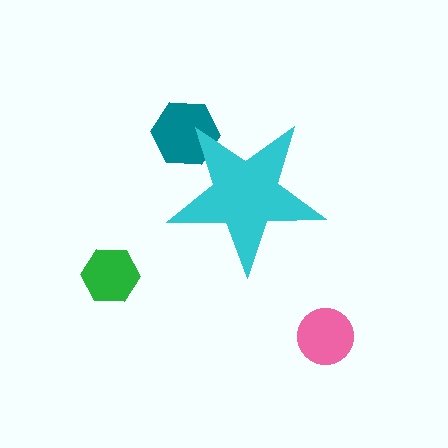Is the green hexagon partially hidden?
No, the green hexagon is fully visible.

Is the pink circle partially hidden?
No, the pink circle is fully visible.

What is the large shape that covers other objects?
A cyan star.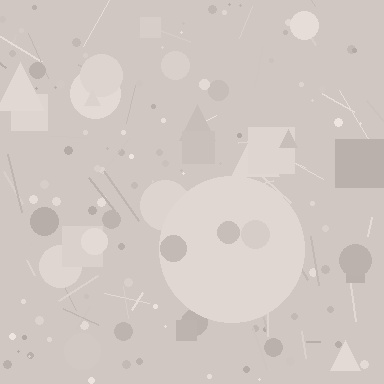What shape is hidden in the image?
A circle is hidden in the image.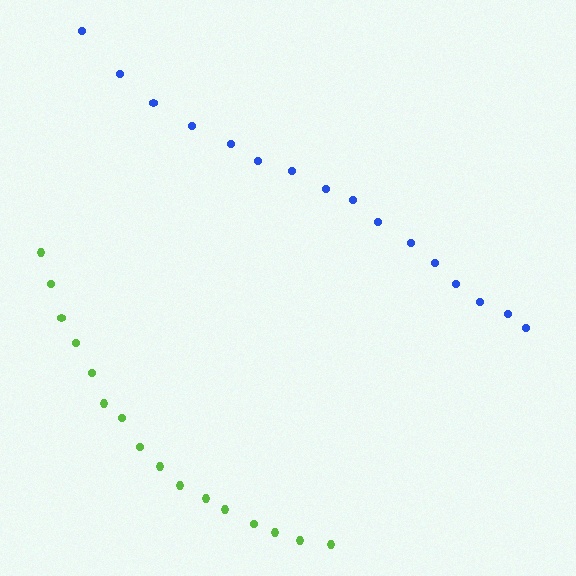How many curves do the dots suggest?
There are 2 distinct paths.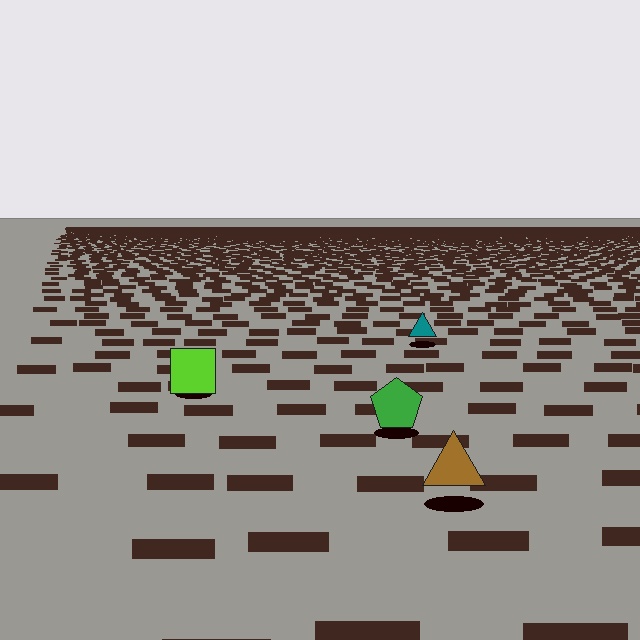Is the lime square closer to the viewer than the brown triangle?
No. The brown triangle is closer — you can tell from the texture gradient: the ground texture is coarser near it.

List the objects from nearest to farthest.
From nearest to farthest: the brown triangle, the green pentagon, the lime square, the teal triangle.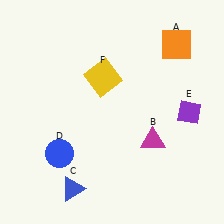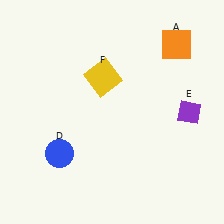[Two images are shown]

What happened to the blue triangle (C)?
The blue triangle (C) was removed in Image 2. It was in the bottom-left area of Image 1.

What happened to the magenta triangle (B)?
The magenta triangle (B) was removed in Image 2. It was in the bottom-right area of Image 1.